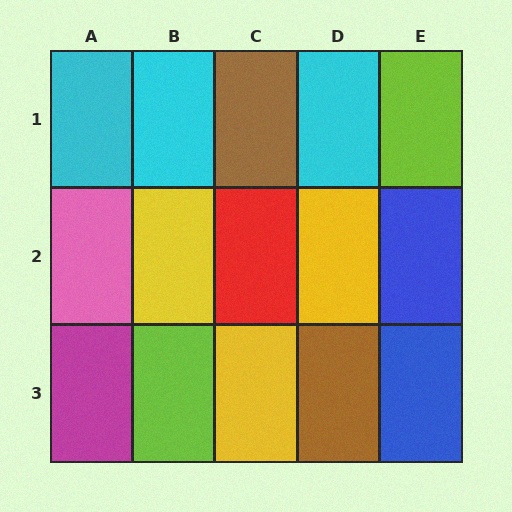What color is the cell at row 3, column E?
Blue.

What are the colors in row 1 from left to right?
Cyan, cyan, brown, cyan, lime.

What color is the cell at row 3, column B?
Lime.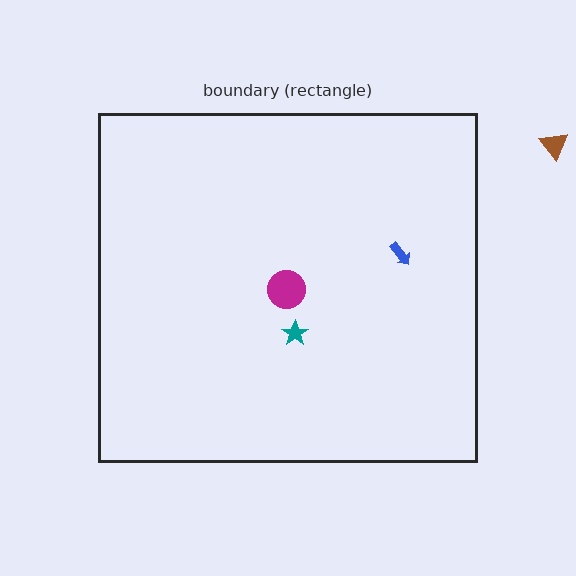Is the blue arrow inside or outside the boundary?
Inside.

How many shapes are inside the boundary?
3 inside, 1 outside.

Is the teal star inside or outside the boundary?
Inside.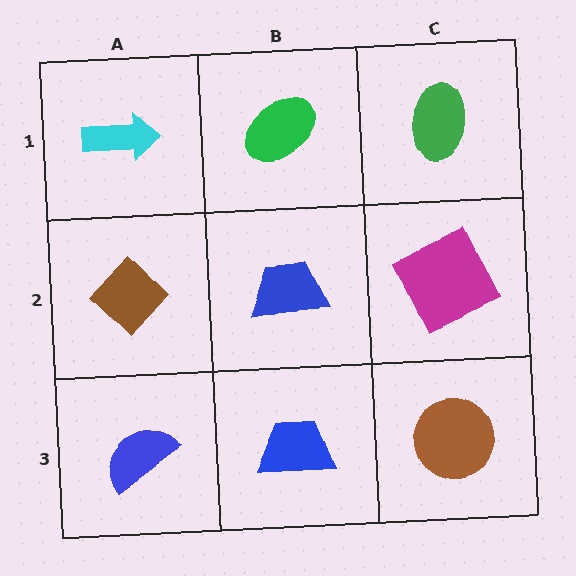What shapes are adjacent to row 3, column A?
A brown diamond (row 2, column A), a blue trapezoid (row 3, column B).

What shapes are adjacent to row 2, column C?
A green ellipse (row 1, column C), a brown circle (row 3, column C), a blue trapezoid (row 2, column B).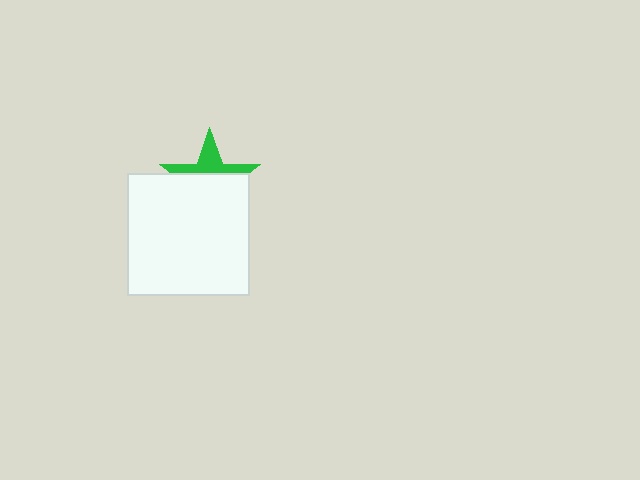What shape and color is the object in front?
The object in front is a white square.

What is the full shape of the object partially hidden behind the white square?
The partially hidden object is a green star.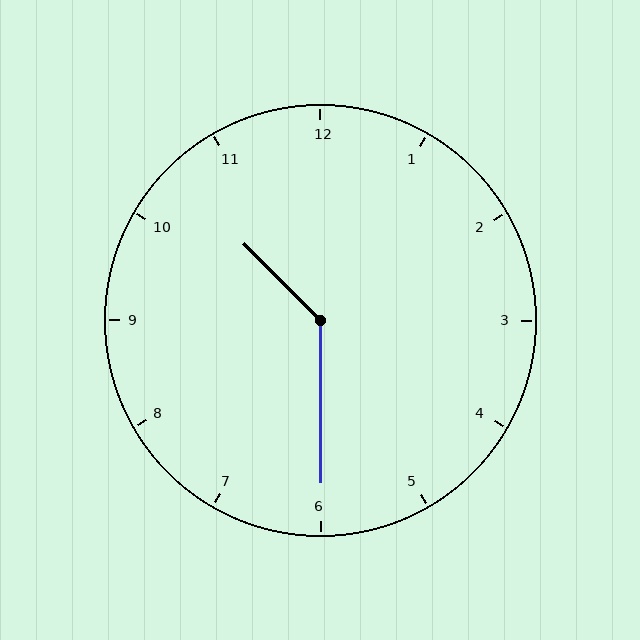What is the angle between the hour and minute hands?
Approximately 135 degrees.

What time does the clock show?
10:30.